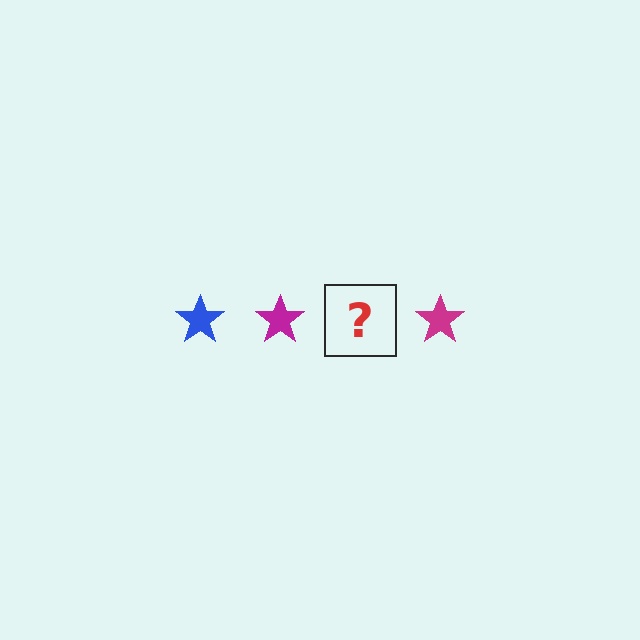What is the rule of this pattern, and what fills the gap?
The rule is that the pattern cycles through blue, magenta stars. The gap should be filled with a blue star.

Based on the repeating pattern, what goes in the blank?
The blank should be a blue star.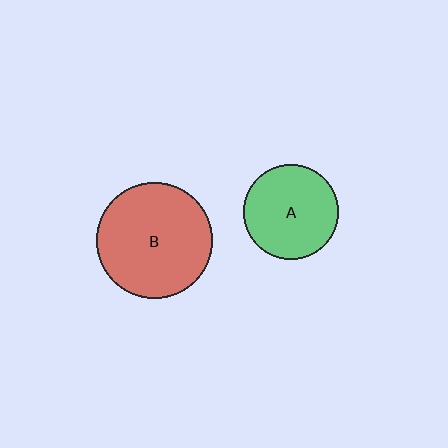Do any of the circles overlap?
No, none of the circles overlap.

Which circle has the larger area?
Circle B (red).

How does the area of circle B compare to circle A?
Approximately 1.5 times.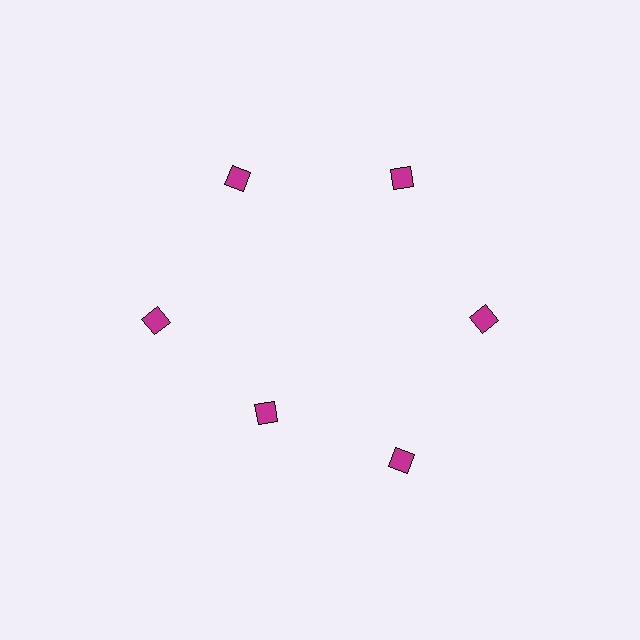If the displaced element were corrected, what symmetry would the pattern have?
It would have 6-fold rotational symmetry — the pattern would map onto itself every 60 degrees.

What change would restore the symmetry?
The symmetry would be restored by moving it outward, back onto the ring so that all 6 diamonds sit at equal angles and equal distance from the center.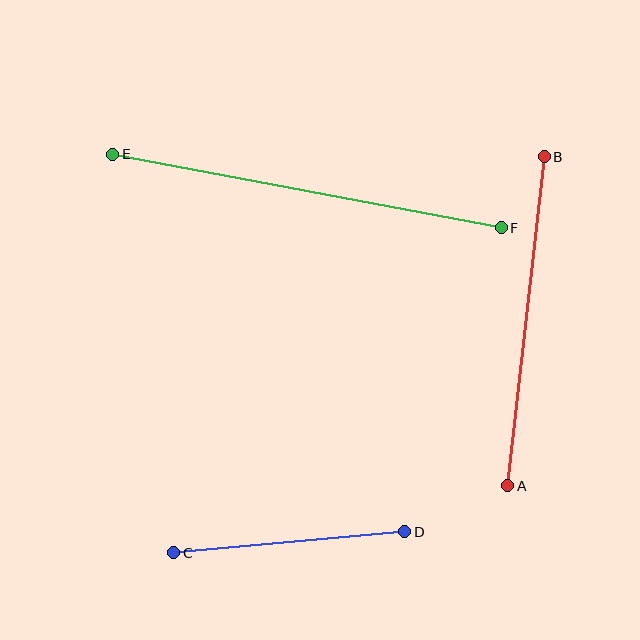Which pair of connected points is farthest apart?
Points E and F are farthest apart.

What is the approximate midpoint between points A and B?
The midpoint is at approximately (526, 321) pixels.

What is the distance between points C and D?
The distance is approximately 232 pixels.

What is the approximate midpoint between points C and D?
The midpoint is at approximately (289, 542) pixels.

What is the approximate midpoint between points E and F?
The midpoint is at approximately (307, 191) pixels.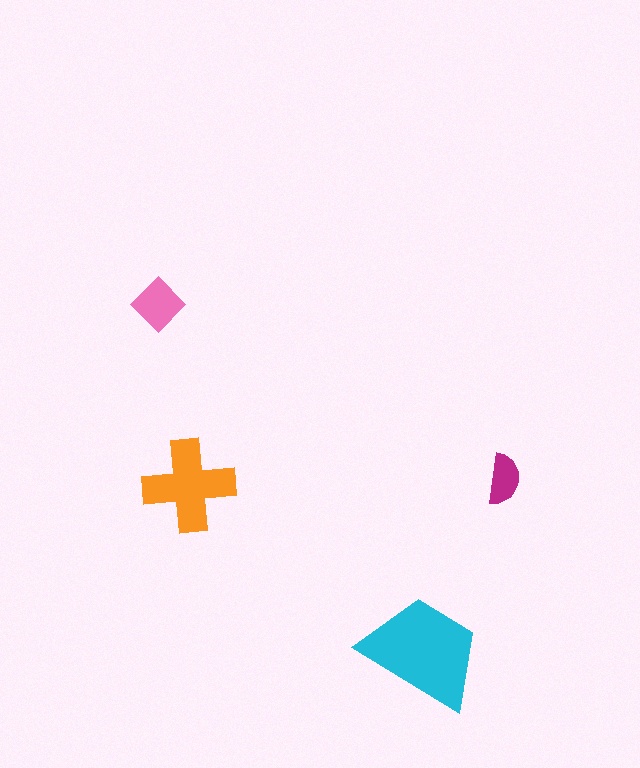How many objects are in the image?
There are 4 objects in the image.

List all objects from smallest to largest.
The magenta semicircle, the pink diamond, the orange cross, the cyan trapezoid.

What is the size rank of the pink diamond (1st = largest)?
3rd.